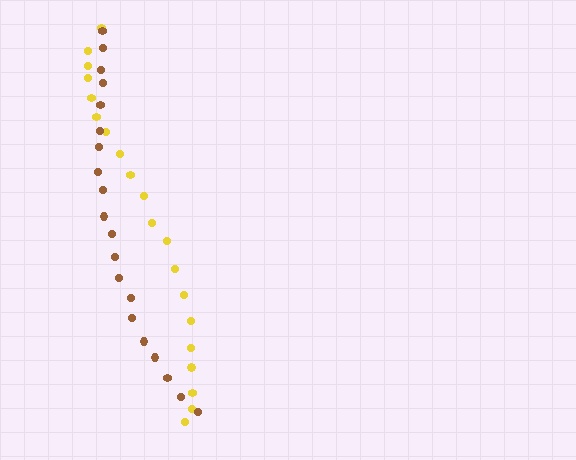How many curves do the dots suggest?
There are 2 distinct paths.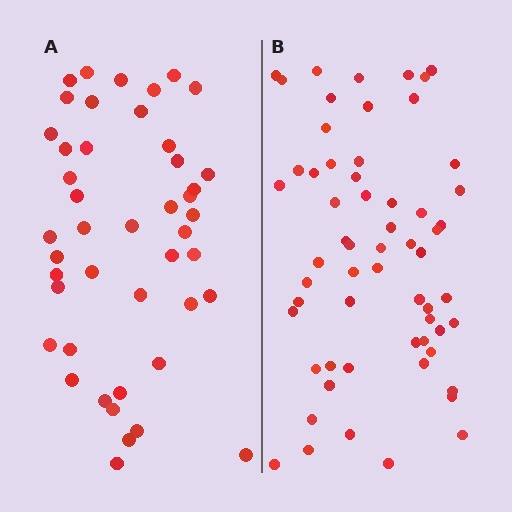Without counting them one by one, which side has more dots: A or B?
Region B (the right region) has more dots.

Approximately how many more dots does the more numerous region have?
Region B has approximately 15 more dots than region A.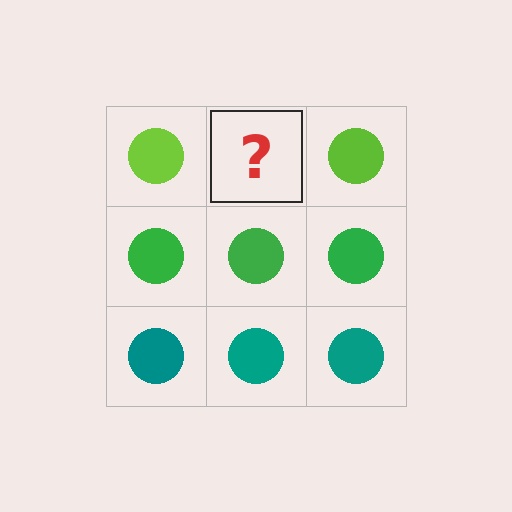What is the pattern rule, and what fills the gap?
The rule is that each row has a consistent color. The gap should be filled with a lime circle.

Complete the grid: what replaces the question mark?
The question mark should be replaced with a lime circle.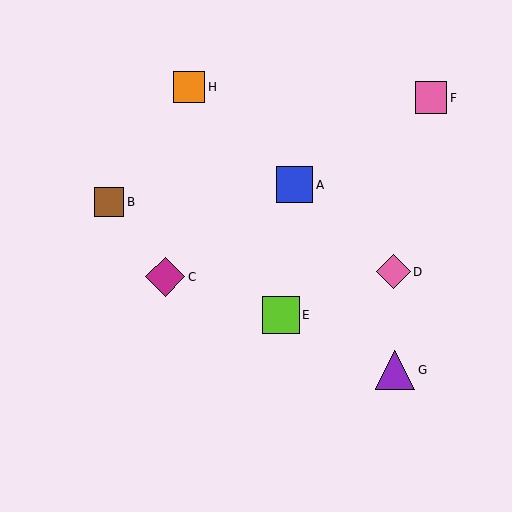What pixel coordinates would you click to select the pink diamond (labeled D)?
Click at (393, 272) to select the pink diamond D.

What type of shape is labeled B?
Shape B is a brown square.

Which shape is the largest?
The purple triangle (labeled G) is the largest.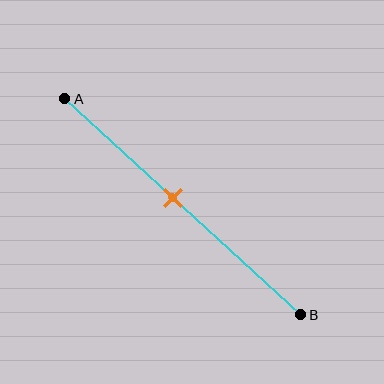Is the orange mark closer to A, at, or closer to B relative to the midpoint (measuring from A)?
The orange mark is closer to point A than the midpoint of segment AB.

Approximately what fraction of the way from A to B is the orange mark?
The orange mark is approximately 45% of the way from A to B.